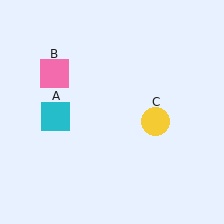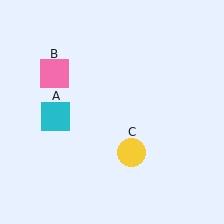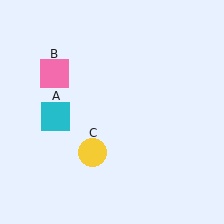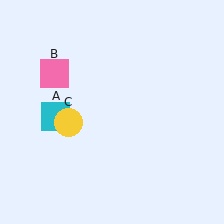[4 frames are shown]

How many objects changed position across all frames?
1 object changed position: yellow circle (object C).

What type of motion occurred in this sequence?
The yellow circle (object C) rotated clockwise around the center of the scene.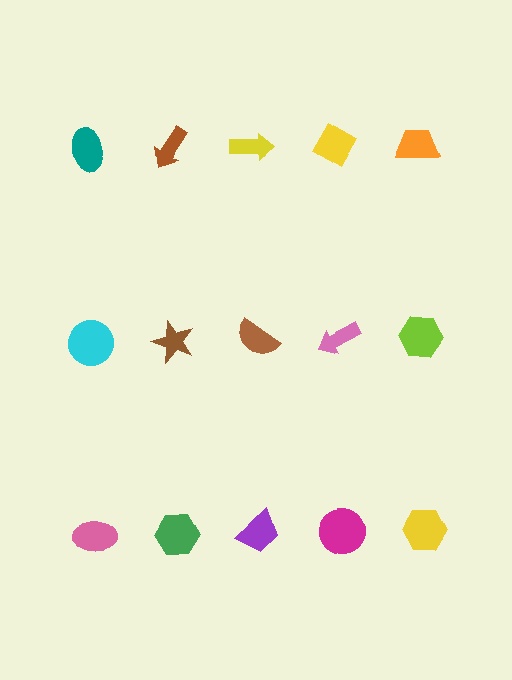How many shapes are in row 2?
5 shapes.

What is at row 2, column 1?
A cyan circle.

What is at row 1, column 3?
A yellow arrow.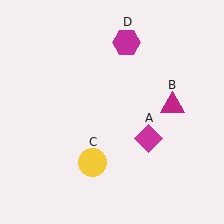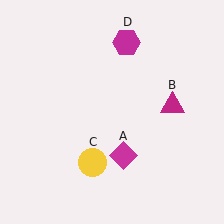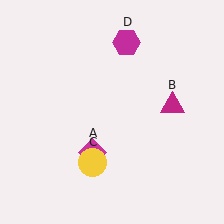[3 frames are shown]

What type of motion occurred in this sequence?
The magenta diamond (object A) rotated clockwise around the center of the scene.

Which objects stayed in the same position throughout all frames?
Magenta triangle (object B) and yellow circle (object C) and magenta hexagon (object D) remained stationary.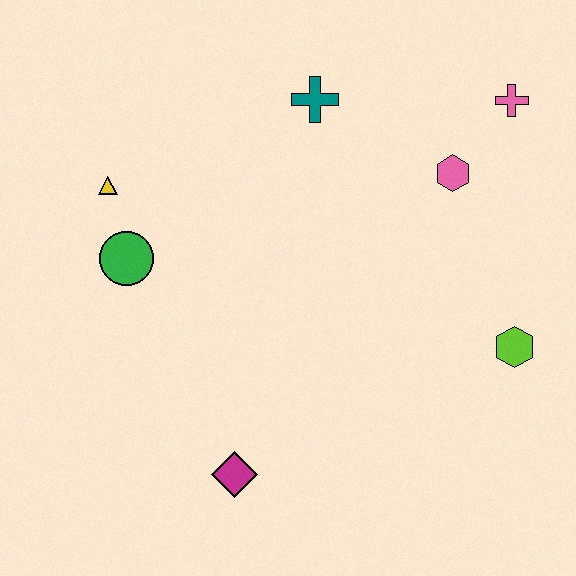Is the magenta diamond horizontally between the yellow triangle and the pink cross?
Yes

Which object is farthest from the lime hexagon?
The yellow triangle is farthest from the lime hexagon.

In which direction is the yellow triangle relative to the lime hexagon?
The yellow triangle is to the left of the lime hexagon.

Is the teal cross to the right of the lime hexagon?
No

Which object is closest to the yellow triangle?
The green circle is closest to the yellow triangle.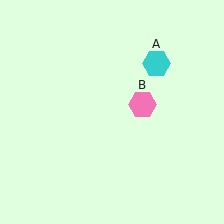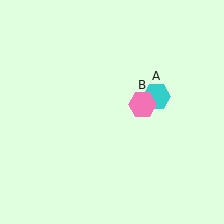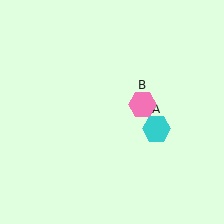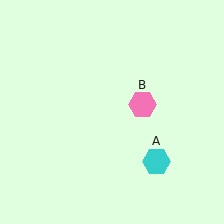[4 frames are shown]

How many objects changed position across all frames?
1 object changed position: cyan hexagon (object A).